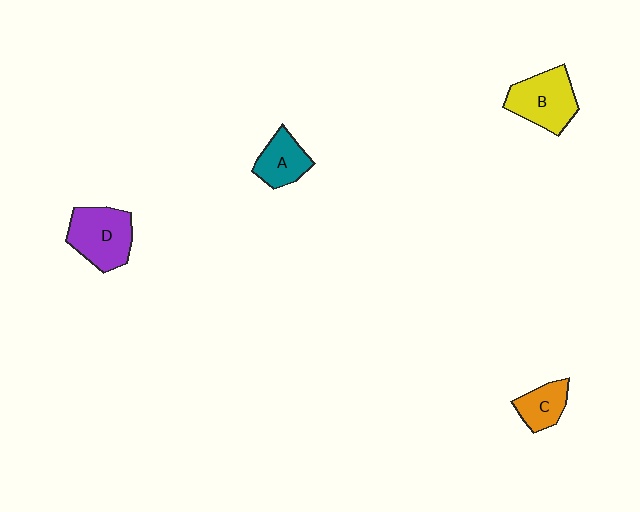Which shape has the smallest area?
Shape C (orange).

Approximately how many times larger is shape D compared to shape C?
Approximately 1.7 times.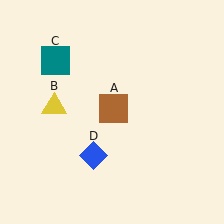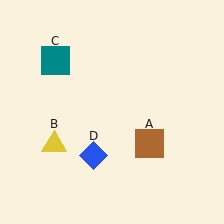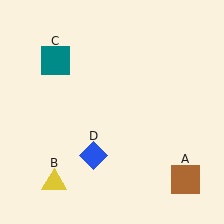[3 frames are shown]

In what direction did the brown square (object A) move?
The brown square (object A) moved down and to the right.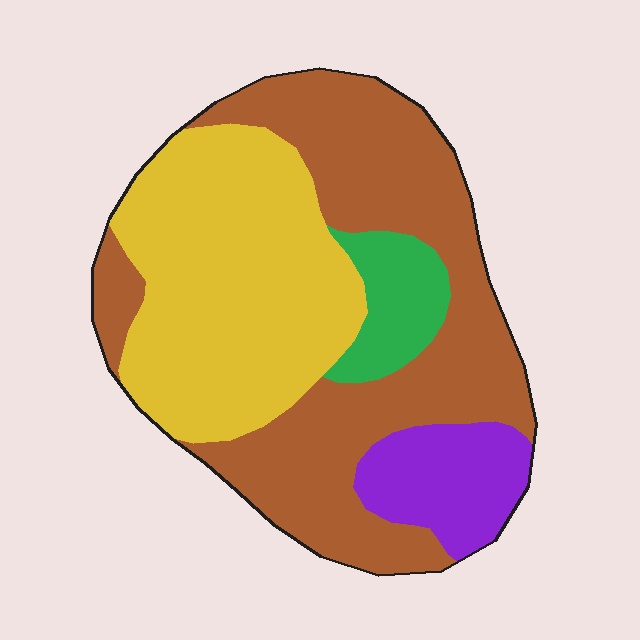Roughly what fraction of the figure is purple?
Purple takes up about one tenth (1/10) of the figure.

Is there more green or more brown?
Brown.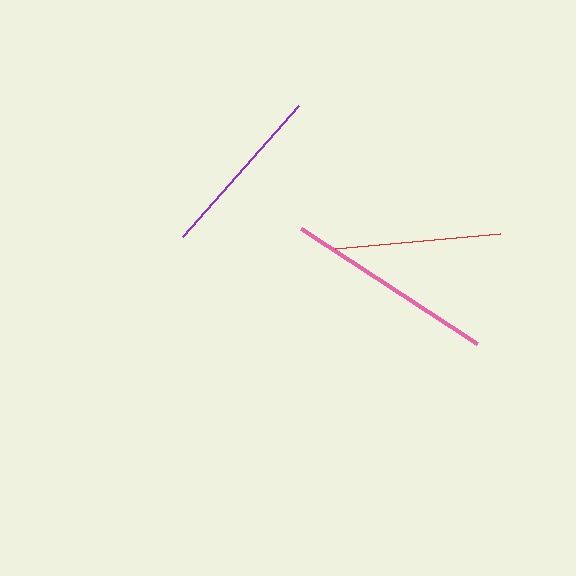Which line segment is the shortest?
The red line is the shortest at approximately 166 pixels.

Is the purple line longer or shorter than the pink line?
The pink line is longer than the purple line.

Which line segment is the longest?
The pink line is the longest at approximately 210 pixels.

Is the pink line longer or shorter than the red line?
The pink line is longer than the red line.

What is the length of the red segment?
The red segment is approximately 166 pixels long.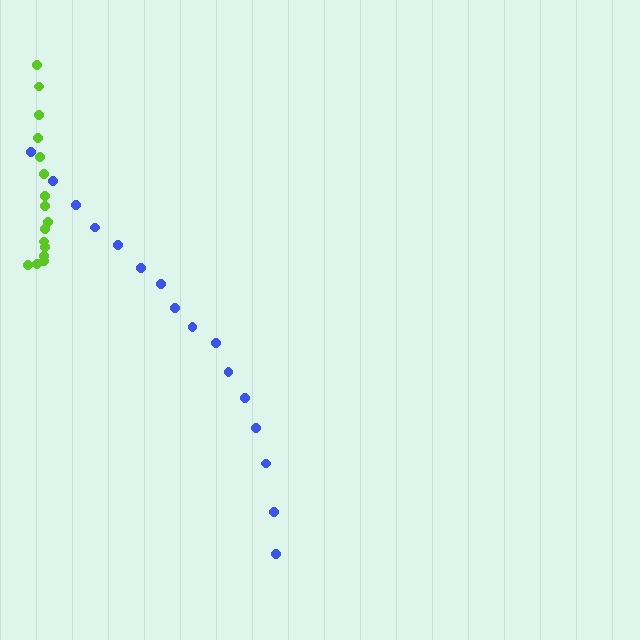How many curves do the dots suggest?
There are 2 distinct paths.